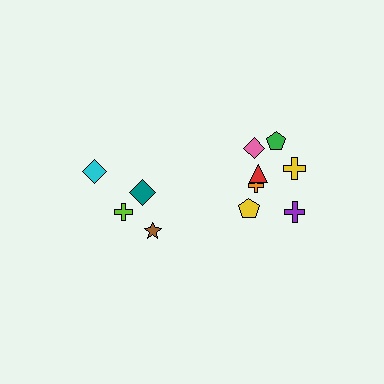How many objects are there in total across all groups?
There are 11 objects.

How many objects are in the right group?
There are 7 objects.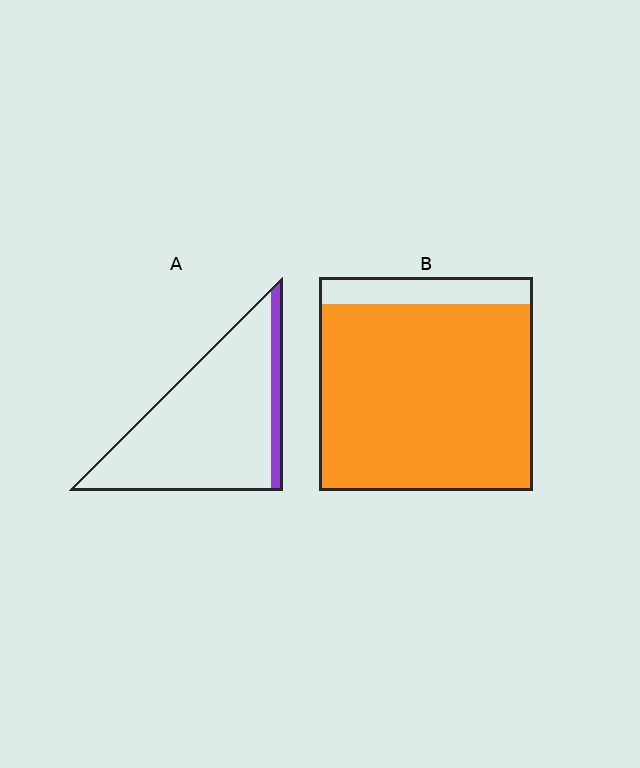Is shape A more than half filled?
No.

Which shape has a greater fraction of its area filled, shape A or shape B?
Shape B.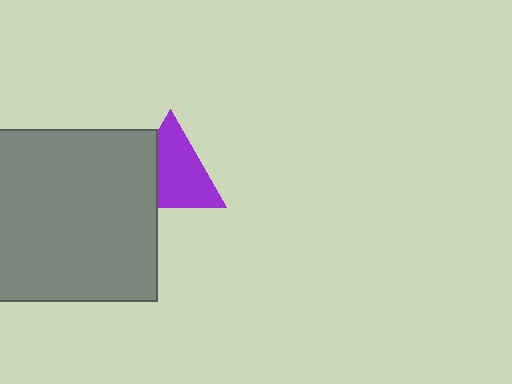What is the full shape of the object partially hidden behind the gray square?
The partially hidden object is a purple triangle.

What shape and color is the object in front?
The object in front is a gray square.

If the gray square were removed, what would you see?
You would see the complete purple triangle.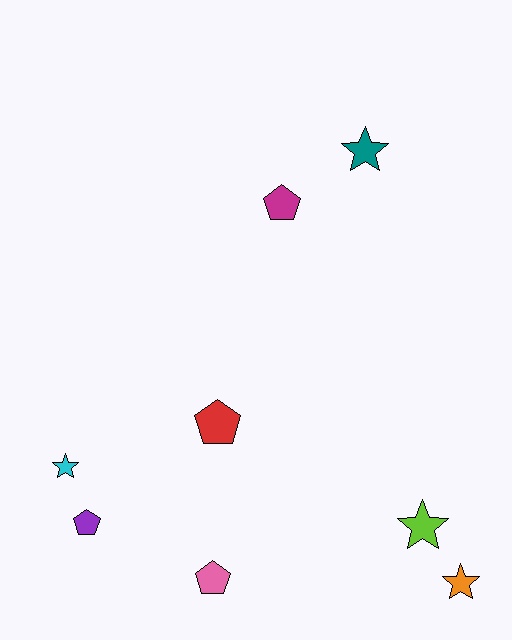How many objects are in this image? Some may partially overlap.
There are 8 objects.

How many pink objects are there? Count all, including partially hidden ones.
There is 1 pink object.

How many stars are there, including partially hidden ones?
There are 4 stars.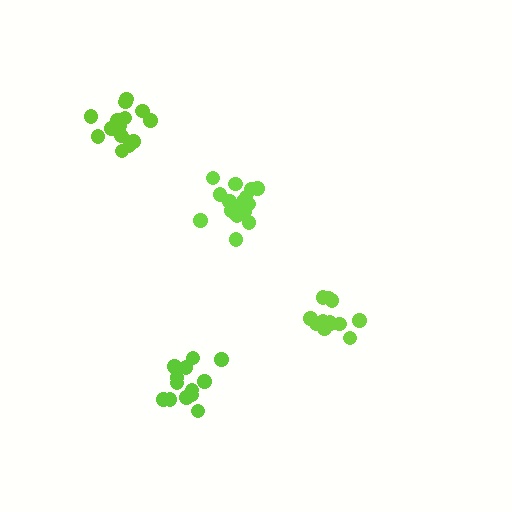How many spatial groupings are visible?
There are 4 spatial groupings.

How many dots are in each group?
Group 1: 13 dots, Group 2: 16 dots, Group 3: 18 dots, Group 4: 12 dots (59 total).